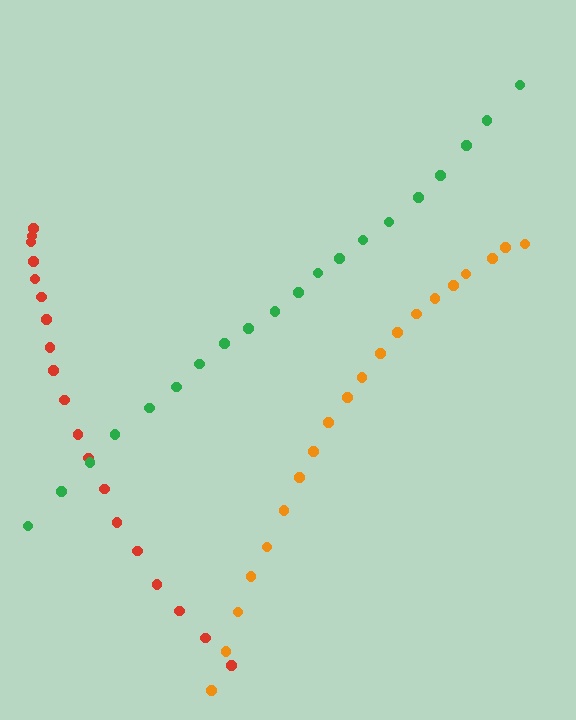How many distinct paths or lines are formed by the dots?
There are 3 distinct paths.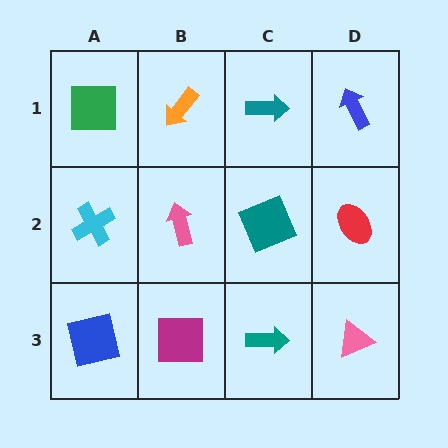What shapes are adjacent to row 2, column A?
A green square (row 1, column A), a blue square (row 3, column A), a pink arrow (row 2, column B).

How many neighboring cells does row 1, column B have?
3.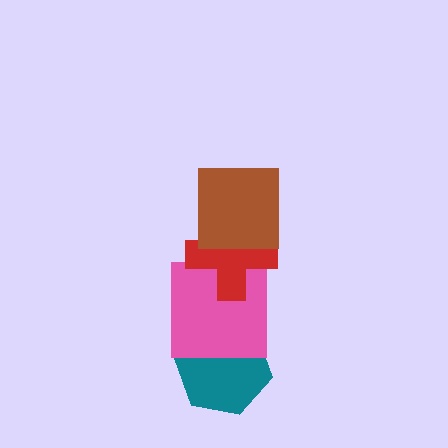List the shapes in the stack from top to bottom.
From top to bottom: the brown square, the red cross, the pink square, the teal hexagon.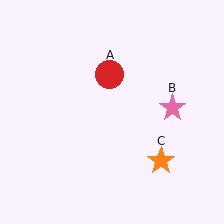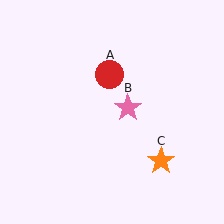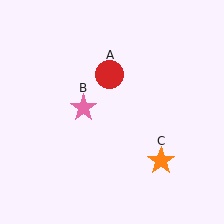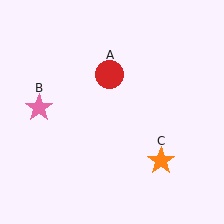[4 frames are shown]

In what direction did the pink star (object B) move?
The pink star (object B) moved left.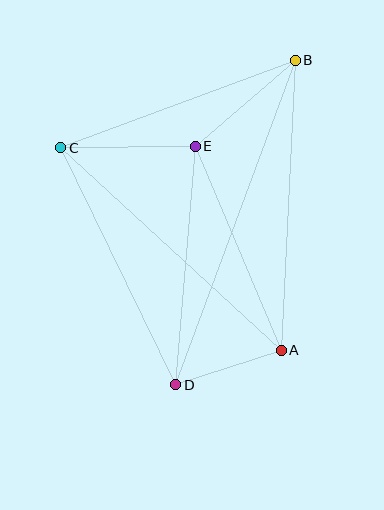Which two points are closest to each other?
Points A and D are closest to each other.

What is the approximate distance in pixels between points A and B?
The distance between A and B is approximately 290 pixels.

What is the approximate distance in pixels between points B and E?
The distance between B and E is approximately 132 pixels.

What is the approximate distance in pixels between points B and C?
The distance between B and C is approximately 250 pixels.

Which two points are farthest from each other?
Points B and D are farthest from each other.